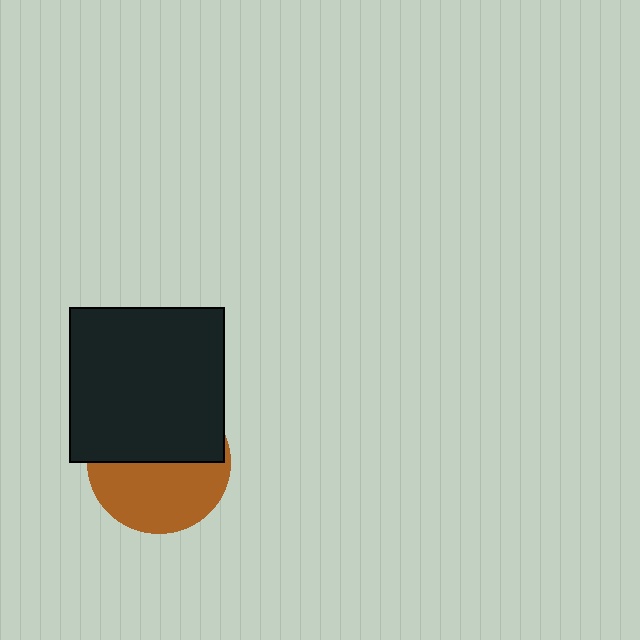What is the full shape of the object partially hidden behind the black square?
The partially hidden object is a brown circle.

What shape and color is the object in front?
The object in front is a black square.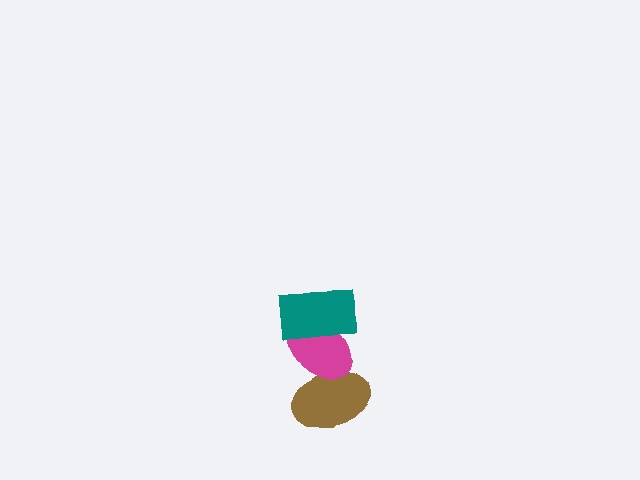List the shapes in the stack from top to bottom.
From top to bottom: the teal rectangle, the magenta ellipse, the brown ellipse.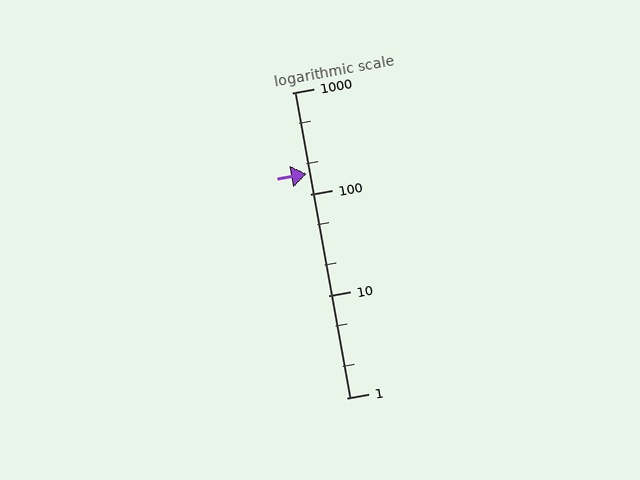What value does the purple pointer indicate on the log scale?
The pointer indicates approximately 160.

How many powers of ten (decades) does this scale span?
The scale spans 3 decades, from 1 to 1000.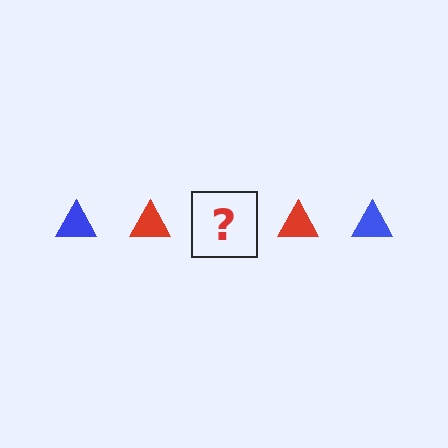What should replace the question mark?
The question mark should be replaced with a blue triangle.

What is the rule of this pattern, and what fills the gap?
The rule is that the pattern cycles through blue, red triangles. The gap should be filled with a blue triangle.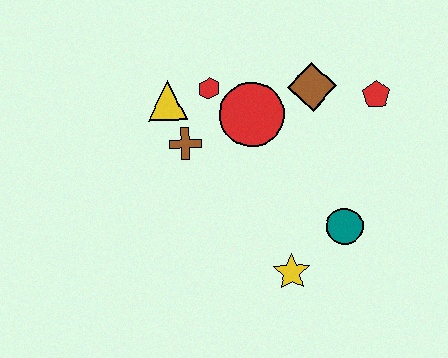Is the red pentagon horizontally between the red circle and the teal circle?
No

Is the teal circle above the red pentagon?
No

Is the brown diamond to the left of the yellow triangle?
No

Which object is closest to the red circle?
The red hexagon is closest to the red circle.